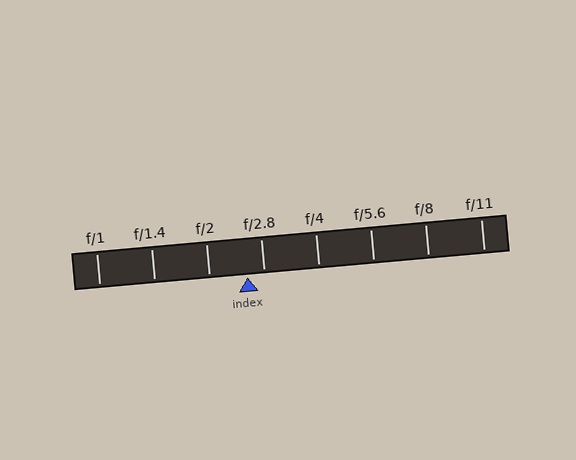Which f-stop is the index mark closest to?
The index mark is closest to f/2.8.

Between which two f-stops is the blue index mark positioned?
The index mark is between f/2 and f/2.8.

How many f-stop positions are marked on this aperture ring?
There are 8 f-stop positions marked.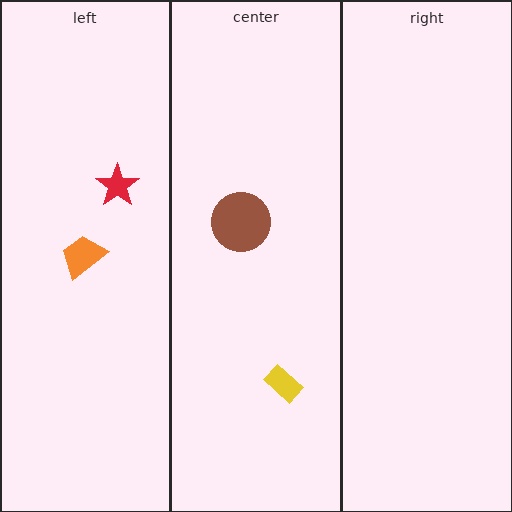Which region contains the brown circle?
The center region.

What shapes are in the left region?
The red star, the orange trapezoid.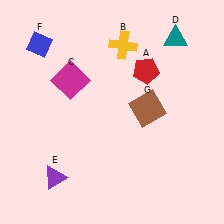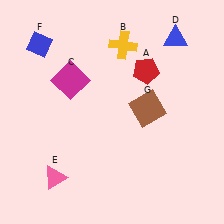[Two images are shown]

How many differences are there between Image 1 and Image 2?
There are 2 differences between the two images.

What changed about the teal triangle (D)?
In Image 1, D is teal. In Image 2, it changed to blue.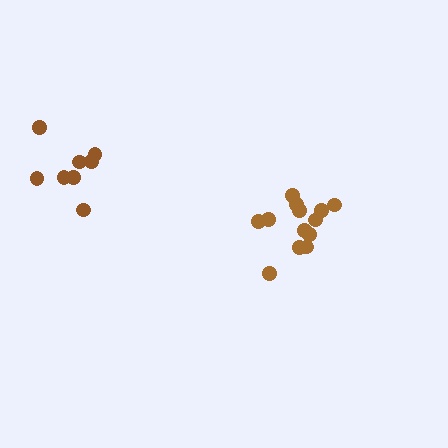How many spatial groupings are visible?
There are 2 spatial groupings.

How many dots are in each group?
Group 1: 13 dots, Group 2: 8 dots (21 total).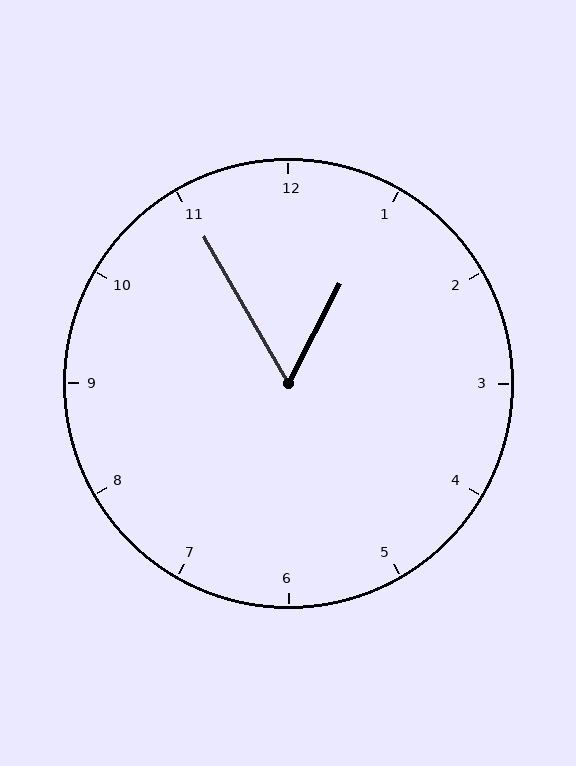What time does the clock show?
12:55.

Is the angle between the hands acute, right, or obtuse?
It is acute.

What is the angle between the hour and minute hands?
Approximately 58 degrees.